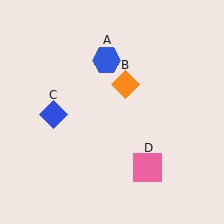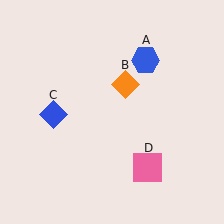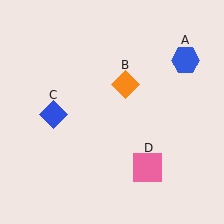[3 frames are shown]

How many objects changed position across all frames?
1 object changed position: blue hexagon (object A).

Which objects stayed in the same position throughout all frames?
Orange diamond (object B) and blue diamond (object C) and pink square (object D) remained stationary.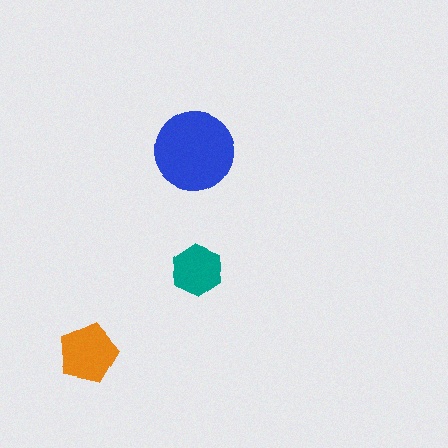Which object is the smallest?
The teal hexagon.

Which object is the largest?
The blue circle.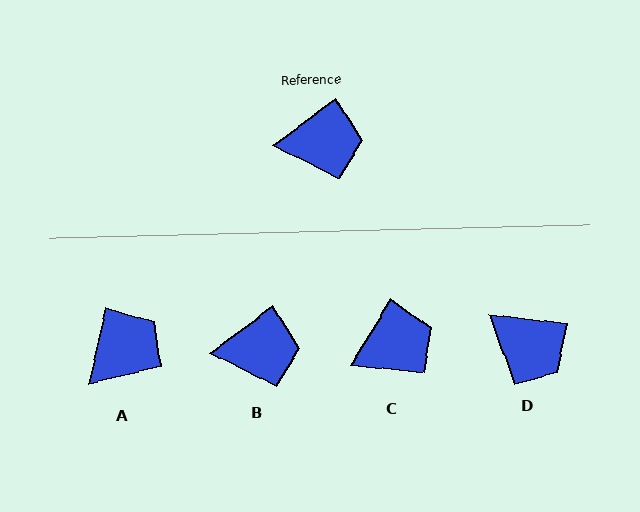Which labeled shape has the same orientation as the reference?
B.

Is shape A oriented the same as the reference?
No, it is off by about 41 degrees.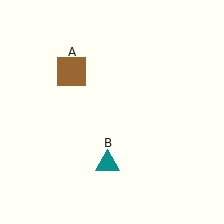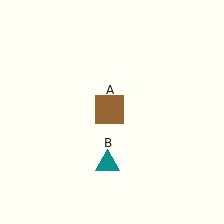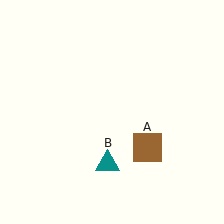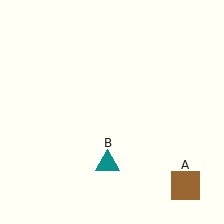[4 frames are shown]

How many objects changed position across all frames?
1 object changed position: brown square (object A).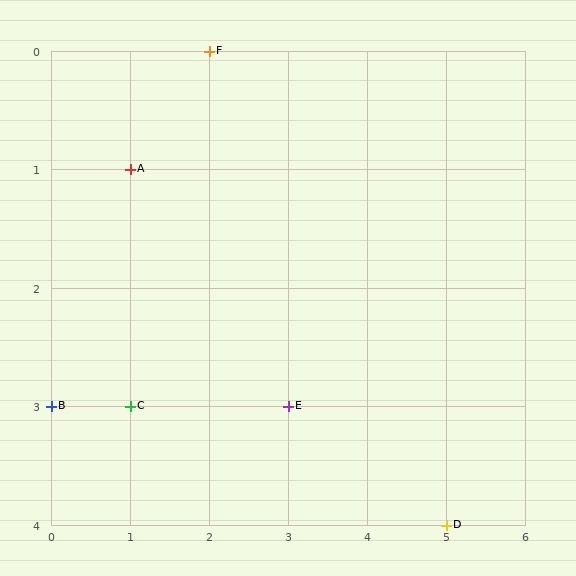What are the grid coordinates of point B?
Point B is at grid coordinates (0, 3).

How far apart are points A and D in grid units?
Points A and D are 4 columns and 3 rows apart (about 5.0 grid units diagonally).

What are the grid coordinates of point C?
Point C is at grid coordinates (1, 3).